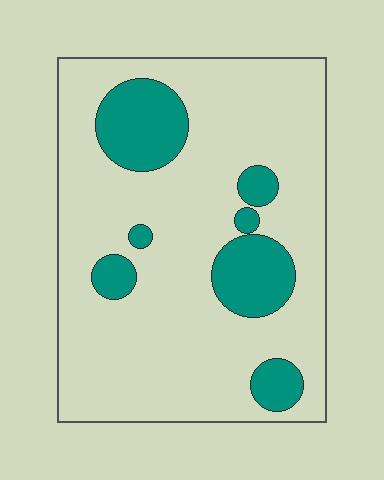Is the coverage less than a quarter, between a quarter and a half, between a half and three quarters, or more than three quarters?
Less than a quarter.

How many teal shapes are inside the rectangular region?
7.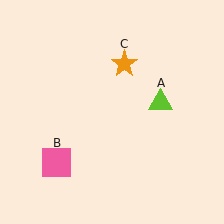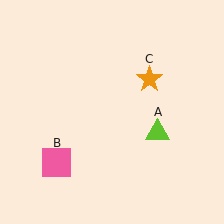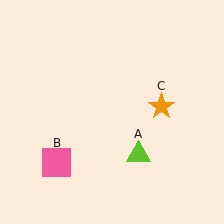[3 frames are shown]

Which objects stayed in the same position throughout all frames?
Pink square (object B) remained stationary.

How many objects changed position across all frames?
2 objects changed position: lime triangle (object A), orange star (object C).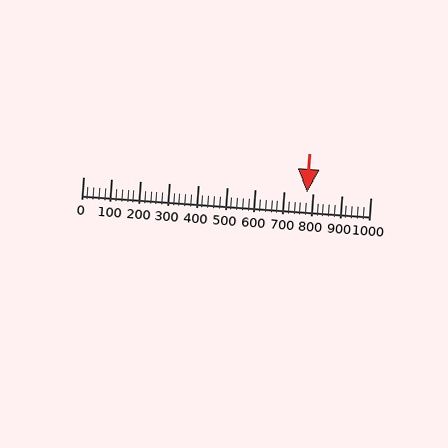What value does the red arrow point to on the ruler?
The red arrow points to approximately 780.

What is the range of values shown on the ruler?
The ruler shows values from 0 to 1000.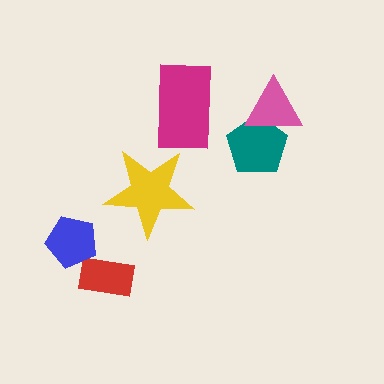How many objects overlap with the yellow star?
0 objects overlap with the yellow star.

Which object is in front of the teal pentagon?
The pink triangle is in front of the teal pentagon.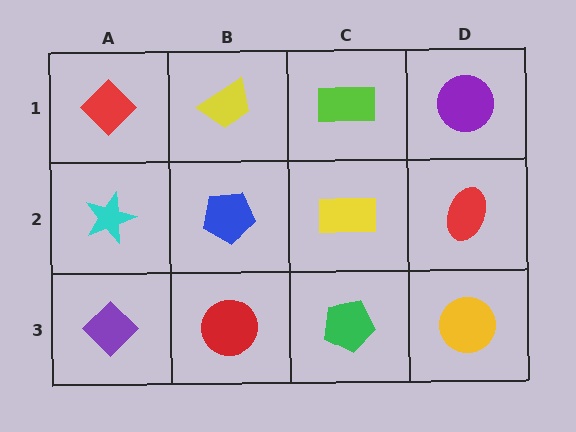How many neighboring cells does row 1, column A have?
2.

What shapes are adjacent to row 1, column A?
A cyan star (row 2, column A), a yellow trapezoid (row 1, column B).